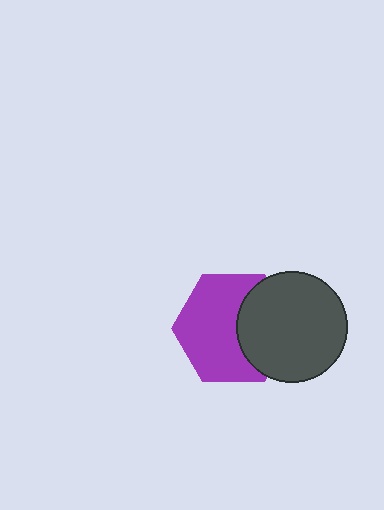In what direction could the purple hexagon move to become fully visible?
The purple hexagon could move left. That would shift it out from behind the dark gray circle entirely.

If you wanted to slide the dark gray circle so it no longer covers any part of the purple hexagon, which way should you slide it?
Slide it right — that is the most direct way to separate the two shapes.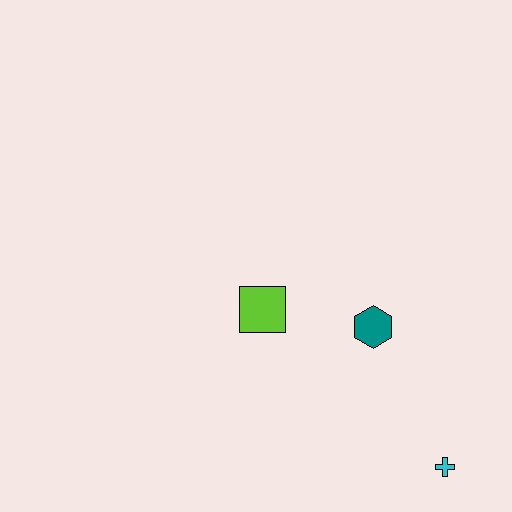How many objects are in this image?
There are 3 objects.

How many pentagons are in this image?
There are no pentagons.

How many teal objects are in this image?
There is 1 teal object.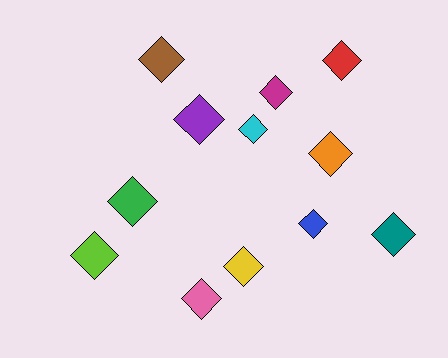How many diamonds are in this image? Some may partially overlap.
There are 12 diamonds.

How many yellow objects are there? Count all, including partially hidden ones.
There is 1 yellow object.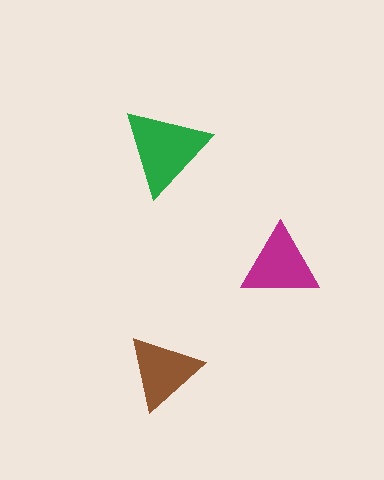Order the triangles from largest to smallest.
the green one, the magenta one, the brown one.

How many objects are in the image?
There are 3 objects in the image.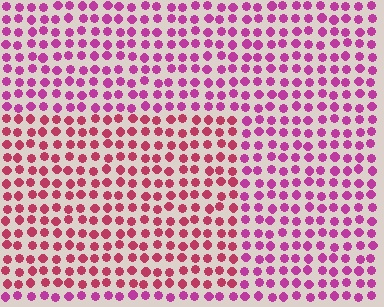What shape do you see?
I see a rectangle.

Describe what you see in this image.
The image is filled with small magenta elements in a uniform arrangement. A rectangle-shaped region is visible where the elements are tinted to a slightly different hue, forming a subtle color boundary.